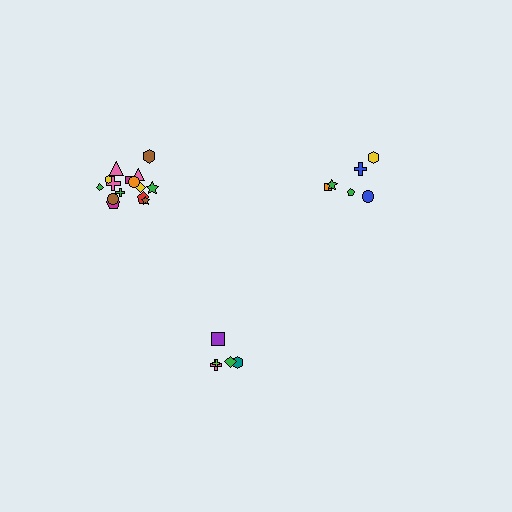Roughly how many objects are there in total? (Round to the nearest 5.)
Roughly 25 objects in total.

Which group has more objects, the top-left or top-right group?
The top-left group.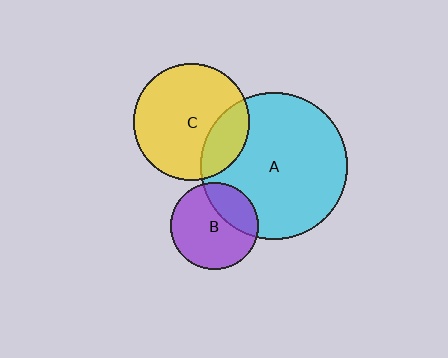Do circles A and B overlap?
Yes.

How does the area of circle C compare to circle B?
Approximately 1.8 times.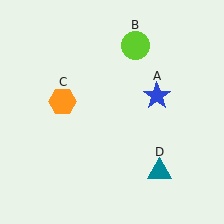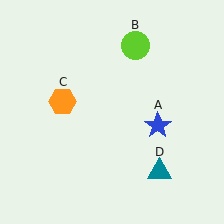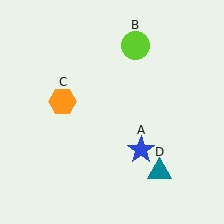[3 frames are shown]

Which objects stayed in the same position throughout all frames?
Lime circle (object B) and orange hexagon (object C) and teal triangle (object D) remained stationary.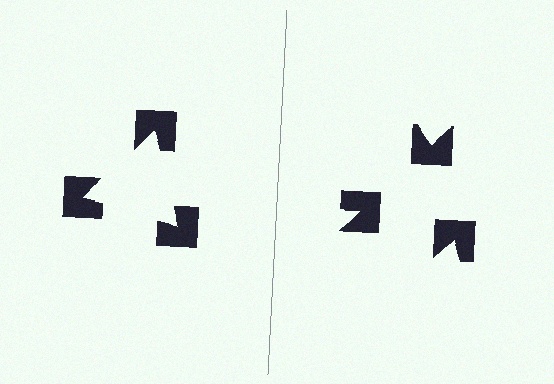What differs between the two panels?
The notched squares are positioned identically on both sides; only the wedge orientations differ. On the left they align to a triangle; on the right they are misaligned.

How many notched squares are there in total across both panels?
6 — 3 on each side.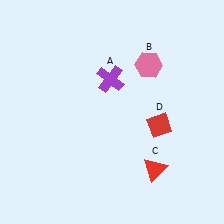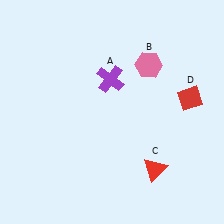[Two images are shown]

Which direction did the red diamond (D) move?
The red diamond (D) moved right.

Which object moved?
The red diamond (D) moved right.